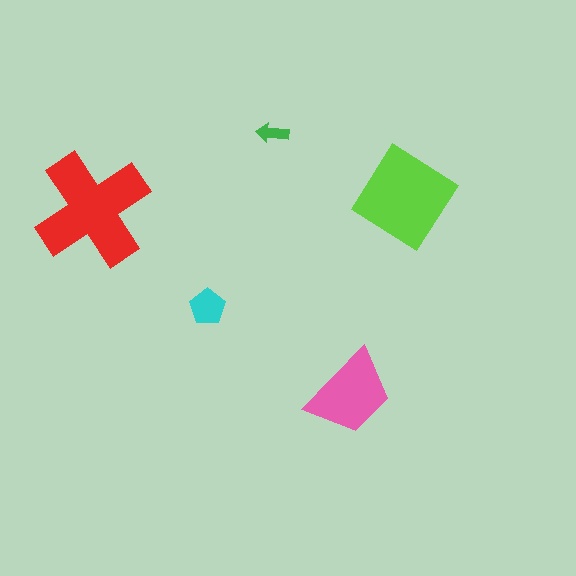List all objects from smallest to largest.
The green arrow, the cyan pentagon, the pink trapezoid, the lime diamond, the red cross.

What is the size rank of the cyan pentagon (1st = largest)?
4th.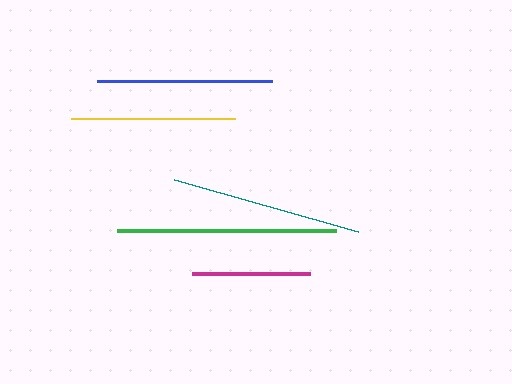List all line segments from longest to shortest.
From longest to shortest: green, teal, blue, yellow, magenta.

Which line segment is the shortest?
The magenta line is the shortest at approximately 118 pixels.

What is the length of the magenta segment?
The magenta segment is approximately 118 pixels long.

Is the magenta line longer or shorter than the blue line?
The blue line is longer than the magenta line.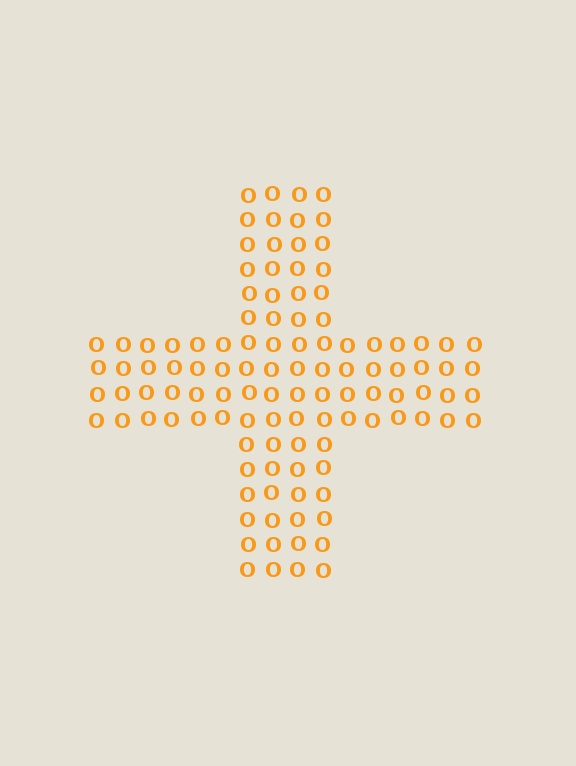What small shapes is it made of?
It is made of small letter O's.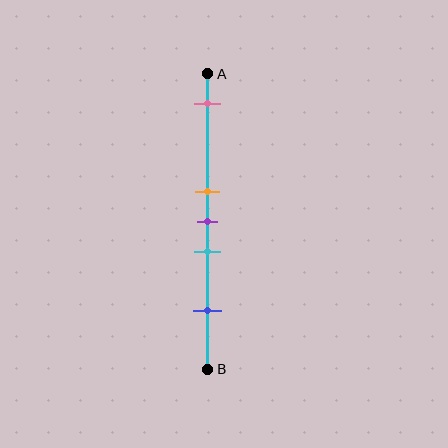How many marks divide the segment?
There are 5 marks dividing the segment.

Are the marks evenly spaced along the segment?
No, the marks are not evenly spaced.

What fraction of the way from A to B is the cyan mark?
The cyan mark is approximately 60% (0.6) of the way from A to B.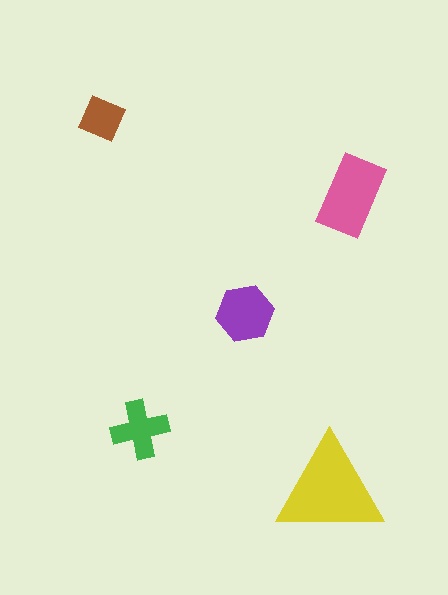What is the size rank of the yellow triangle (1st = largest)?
1st.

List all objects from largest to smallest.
The yellow triangle, the pink rectangle, the purple hexagon, the green cross, the brown diamond.